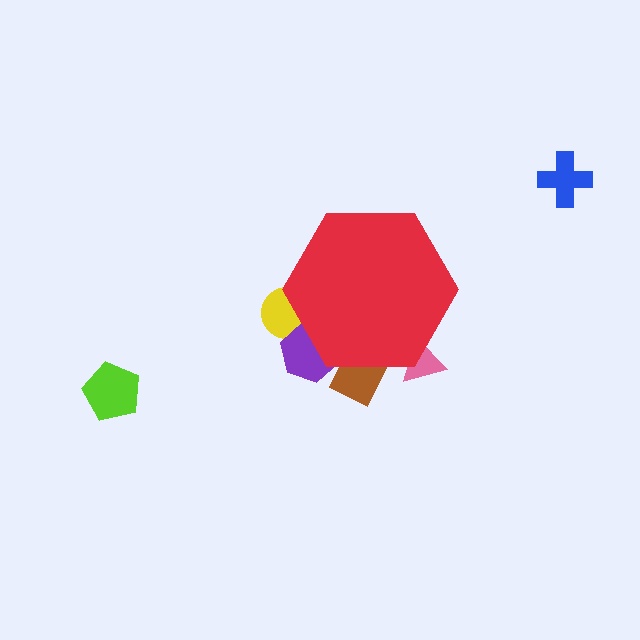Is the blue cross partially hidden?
No, the blue cross is fully visible.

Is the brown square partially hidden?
Yes, the brown square is partially hidden behind the red hexagon.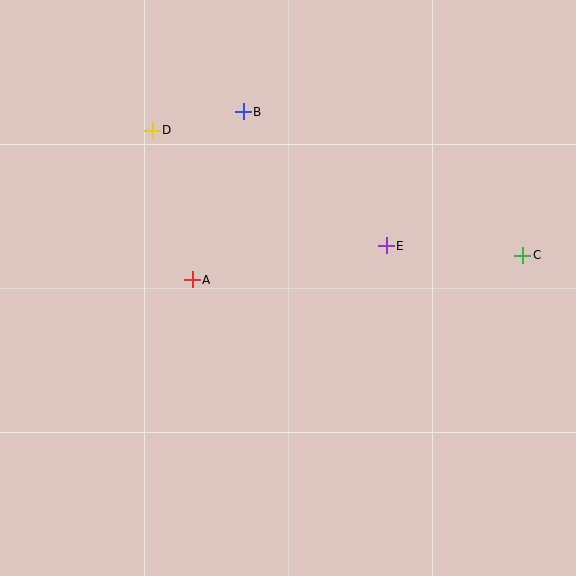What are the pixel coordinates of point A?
Point A is at (192, 280).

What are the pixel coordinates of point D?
Point D is at (152, 130).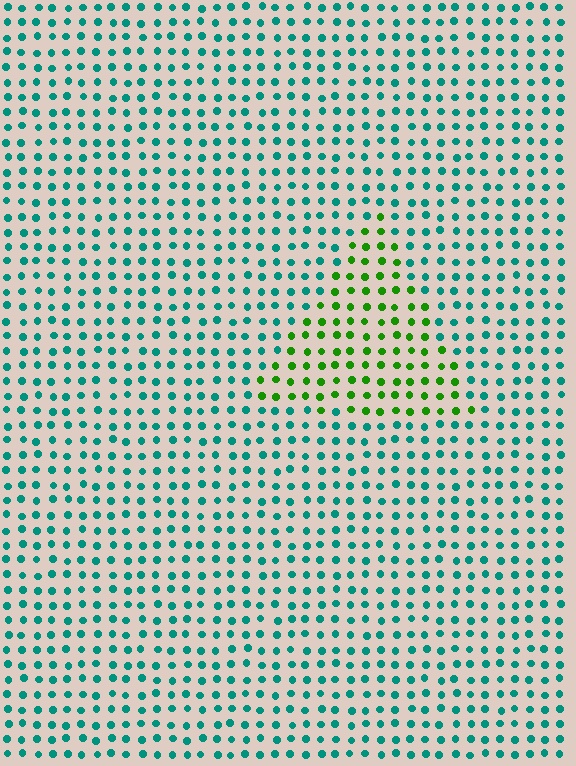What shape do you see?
I see a triangle.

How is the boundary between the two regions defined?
The boundary is defined purely by a slight shift in hue (about 59 degrees). Spacing, size, and orientation are identical on both sides.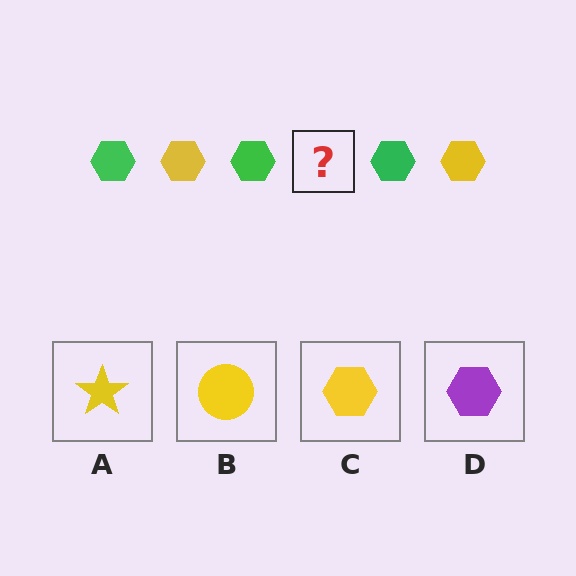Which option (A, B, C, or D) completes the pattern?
C.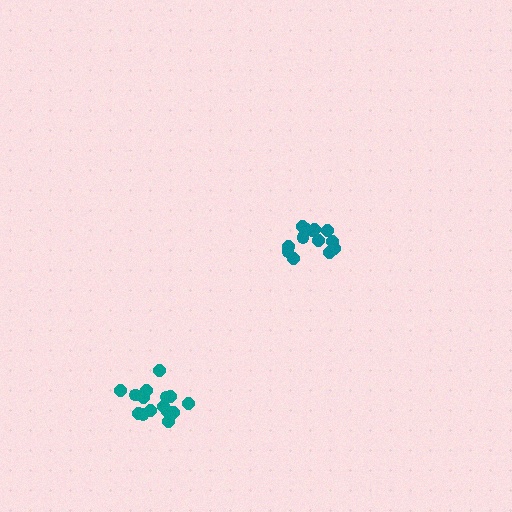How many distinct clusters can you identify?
There are 2 distinct clusters.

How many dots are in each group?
Group 1: 15 dots, Group 2: 13 dots (28 total).